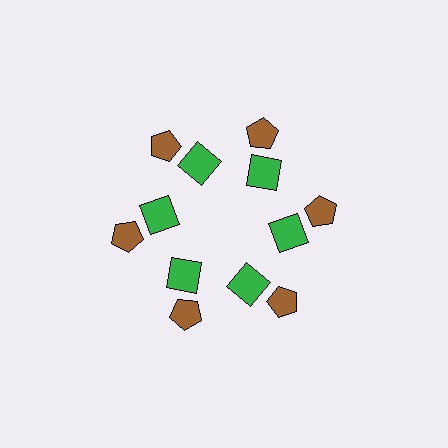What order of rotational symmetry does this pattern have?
This pattern has 6-fold rotational symmetry.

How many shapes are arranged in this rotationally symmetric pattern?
There are 12 shapes, arranged in 6 groups of 2.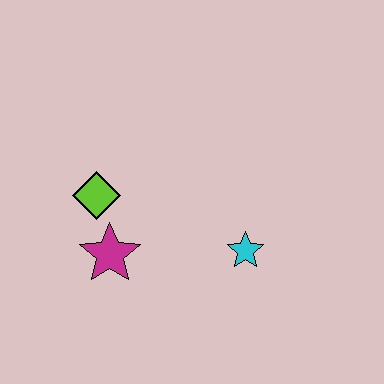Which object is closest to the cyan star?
The magenta star is closest to the cyan star.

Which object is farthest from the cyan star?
The lime diamond is farthest from the cyan star.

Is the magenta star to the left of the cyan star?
Yes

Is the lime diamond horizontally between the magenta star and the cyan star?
No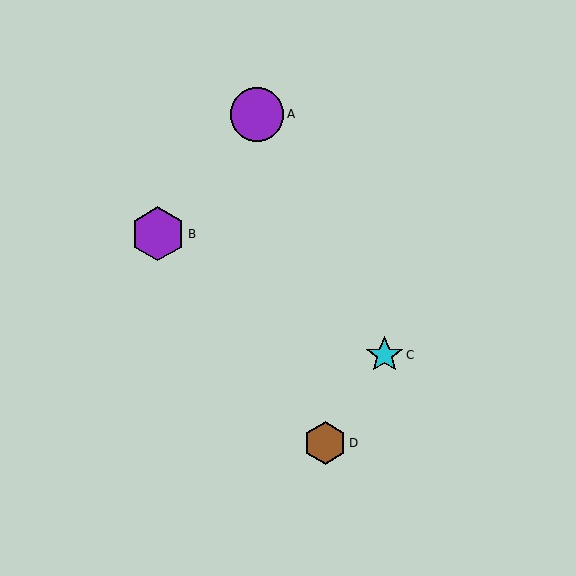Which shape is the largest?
The purple hexagon (labeled B) is the largest.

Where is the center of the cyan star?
The center of the cyan star is at (385, 355).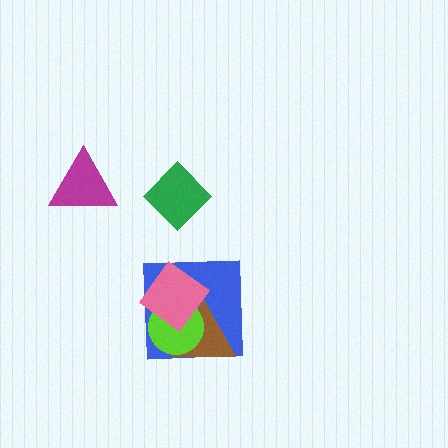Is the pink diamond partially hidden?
No, no other shape covers it.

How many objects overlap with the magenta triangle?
0 objects overlap with the magenta triangle.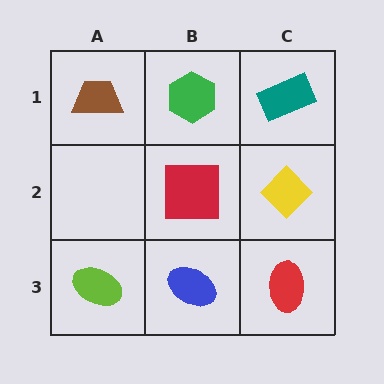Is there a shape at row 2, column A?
No, that cell is empty.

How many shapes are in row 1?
3 shapes.